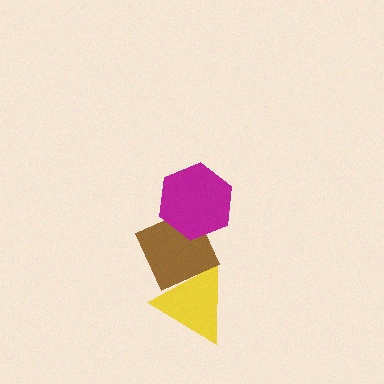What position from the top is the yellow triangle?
The yellow triangle is 3rd from the top.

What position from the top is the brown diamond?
The brown diamond is 2nd from the top.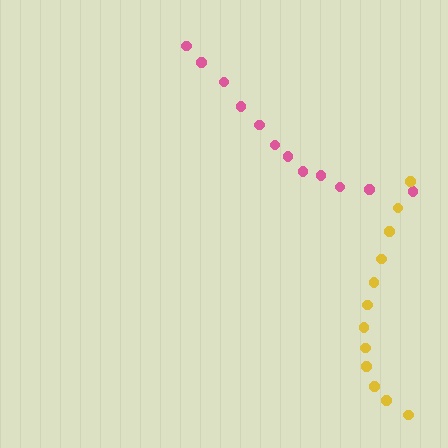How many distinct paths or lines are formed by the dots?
There are 2 distinct paths.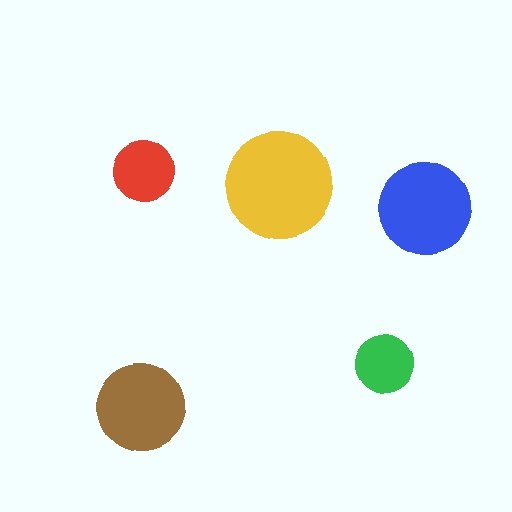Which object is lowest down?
The brown circle is bottommost.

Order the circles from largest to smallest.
the yellow one, the blue one, the brown one, the red one, the green one.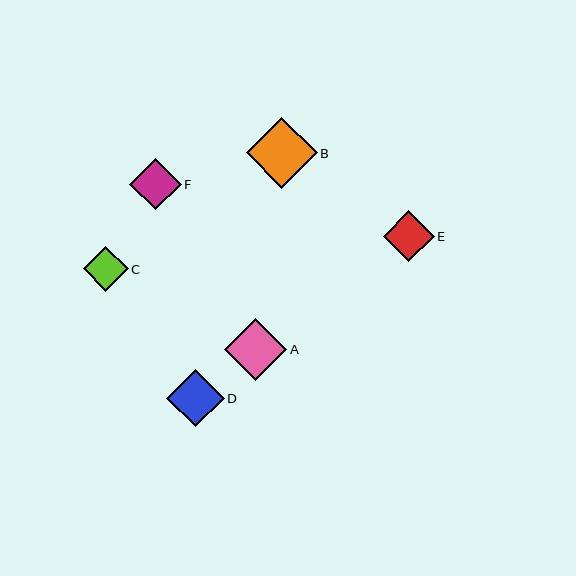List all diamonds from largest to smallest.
From largest to smallest: B, A, D, F, E, C.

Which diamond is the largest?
Diamond B is the largest with a size of approximately 71 pixels.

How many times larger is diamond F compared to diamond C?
Diamond F is approximately 1.1 times the size of diamond C.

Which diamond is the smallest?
Diamond C is the smallest with a size of approximately 45 pixels.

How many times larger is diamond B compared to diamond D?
Diamond B is approximately 1.2 times the size of diamond D.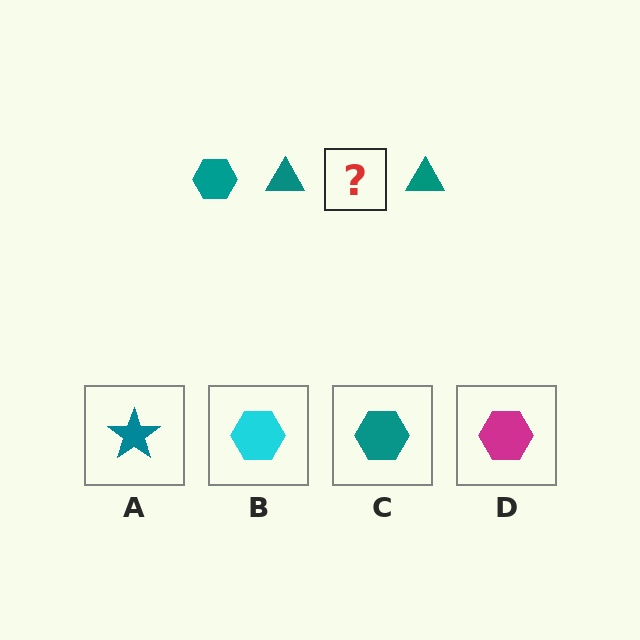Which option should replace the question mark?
Option C.